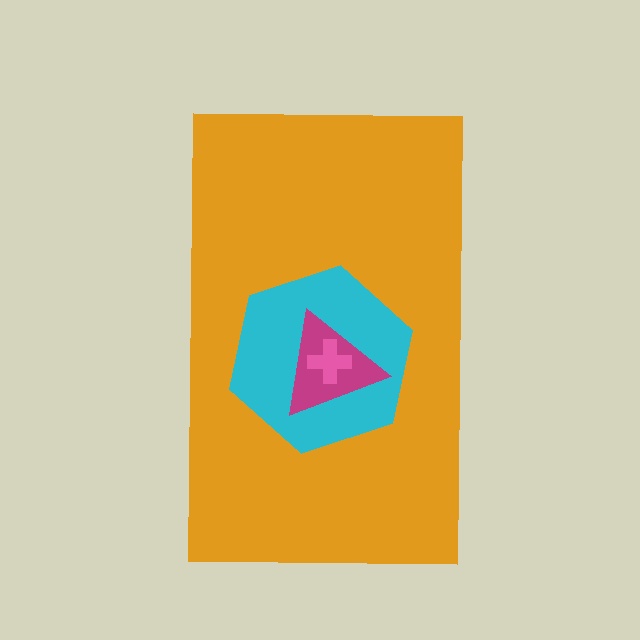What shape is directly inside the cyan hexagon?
The magenta triangle.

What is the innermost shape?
The pink cross.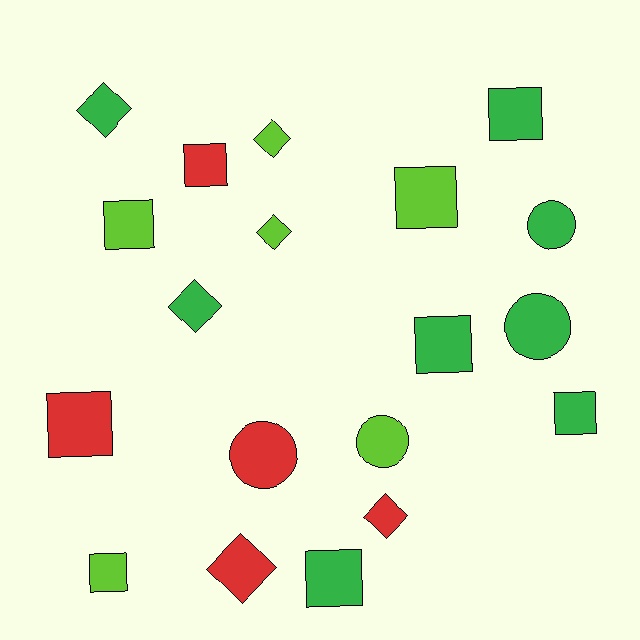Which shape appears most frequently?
Square, with 9 objects.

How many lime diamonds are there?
There are 2 lime diamonds.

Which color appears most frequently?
Green, with 8 objects.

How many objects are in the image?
There are 19 objects.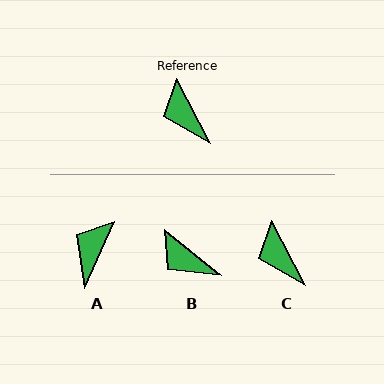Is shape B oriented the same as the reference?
No, it is off by about 24 degrees.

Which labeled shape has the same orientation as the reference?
C.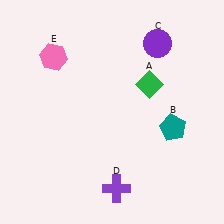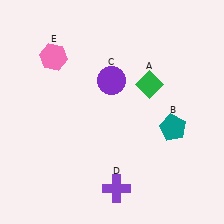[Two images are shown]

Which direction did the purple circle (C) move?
The purple circle (C) moved left.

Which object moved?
The purple circle (C) moved left.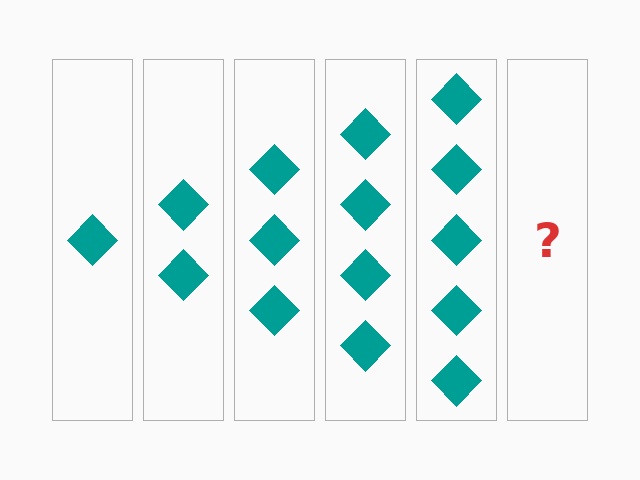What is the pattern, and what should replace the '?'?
The pattern is that each step adds one more diamond. The '?' should be 6 diamonds.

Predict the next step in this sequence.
The next step is 6 diamonds.